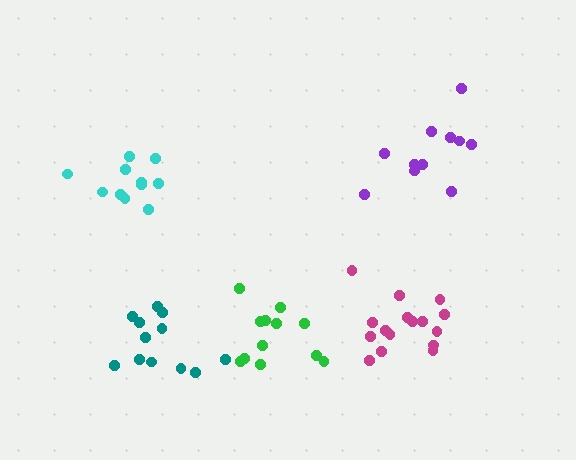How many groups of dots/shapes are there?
There are 5 groups.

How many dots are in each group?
Group 1: 16 dots, Group 2: 12 dots, Group 3: 11 dots, Group 4: 12 dots, Group 5: 11 dots (62 total).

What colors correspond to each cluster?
The clusters are colored: magenta, green, cyan, teal, purple.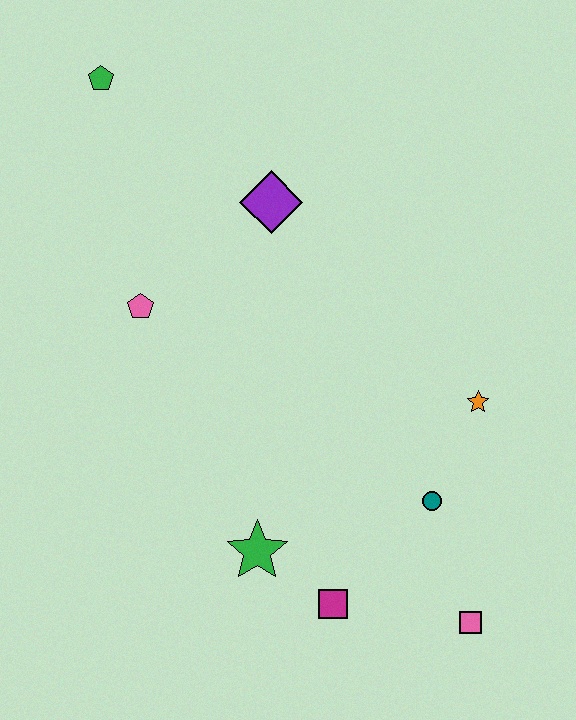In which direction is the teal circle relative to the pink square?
The teal circle is above the pink square.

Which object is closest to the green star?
The magenta square is closest to the green star.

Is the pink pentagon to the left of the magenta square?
Yes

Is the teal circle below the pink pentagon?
Yes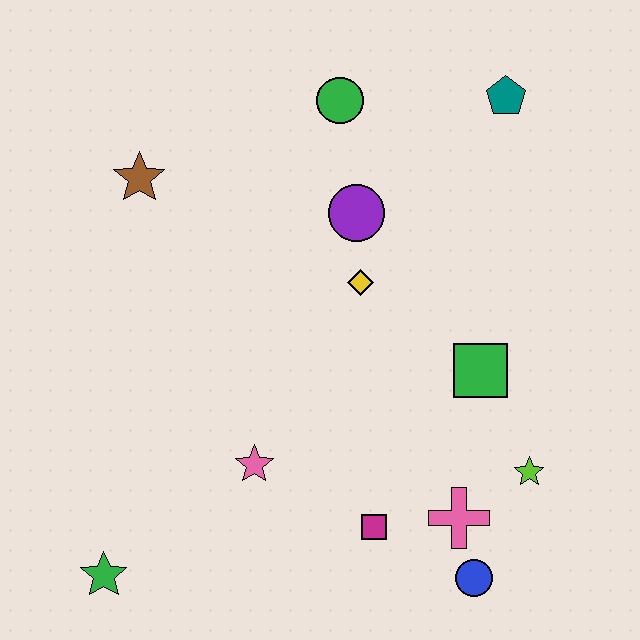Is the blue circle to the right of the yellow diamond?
Yes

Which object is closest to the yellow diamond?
The purple circle is closest to the yellow diamond.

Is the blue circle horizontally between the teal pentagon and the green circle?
Yes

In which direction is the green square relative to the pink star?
The green square is to the right of the pink star.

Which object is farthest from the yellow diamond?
The green star is farthest from the yellow diamond.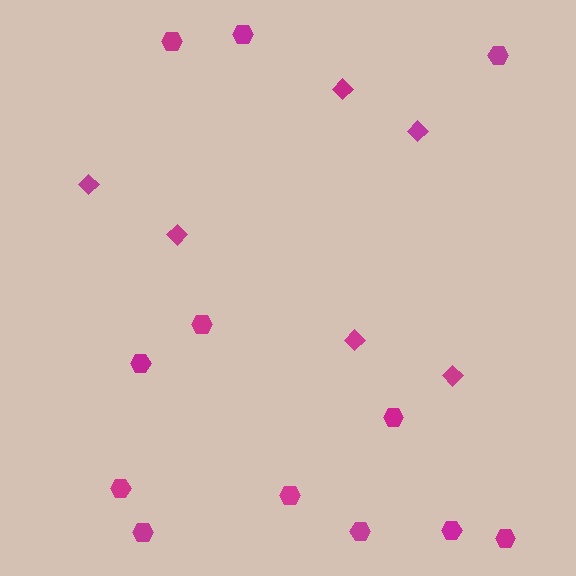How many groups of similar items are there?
There are 2 groups: one group of diamonds (6) and one group of hexagons (12).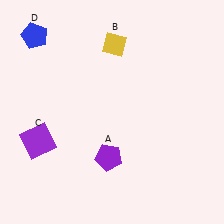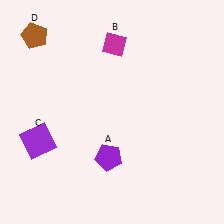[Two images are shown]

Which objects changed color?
B changed from yellow to magenta. D changed from blue to brown.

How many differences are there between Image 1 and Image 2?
There are 2 differences between the two images.